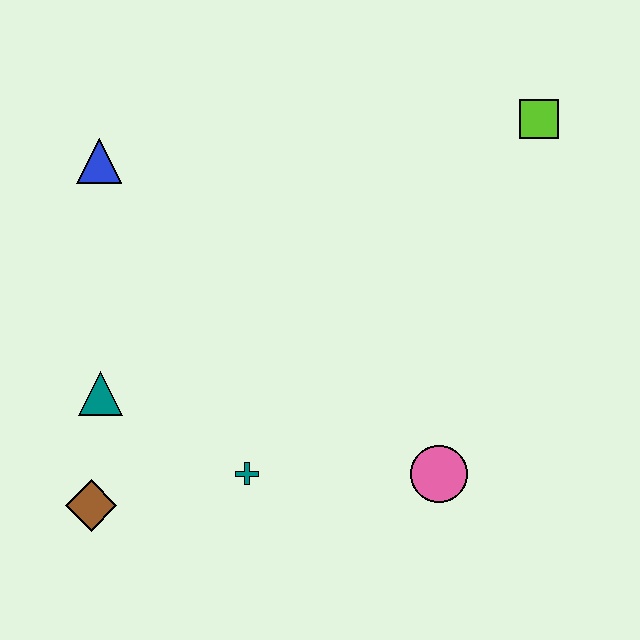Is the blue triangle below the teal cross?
No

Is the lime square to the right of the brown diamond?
Yes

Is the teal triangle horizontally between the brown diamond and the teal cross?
Yes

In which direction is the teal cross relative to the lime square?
The teal cross is below the lime square.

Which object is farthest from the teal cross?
The lime square is farthest from the teal cross.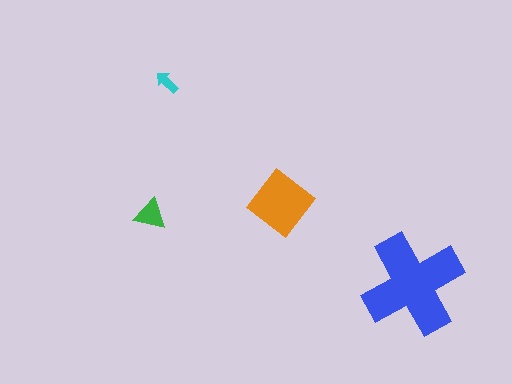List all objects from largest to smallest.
The blue cross, the orange diamond, the green triangle, the cyan arrow.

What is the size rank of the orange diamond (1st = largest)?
2nd.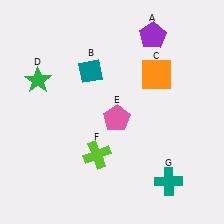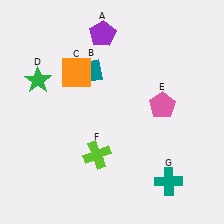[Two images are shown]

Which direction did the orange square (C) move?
The orange square (C) moved left.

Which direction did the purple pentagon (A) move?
The purple pentagon (A) moved left.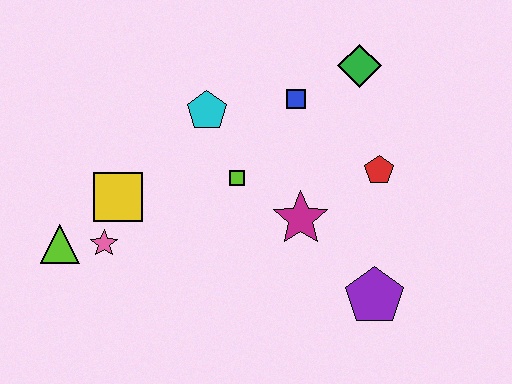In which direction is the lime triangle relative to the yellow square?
The lime triangle is to the left of the yellow square.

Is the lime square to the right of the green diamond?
No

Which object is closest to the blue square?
The green diamond is closest to the blue square.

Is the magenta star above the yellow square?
No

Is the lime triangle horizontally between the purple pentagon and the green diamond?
No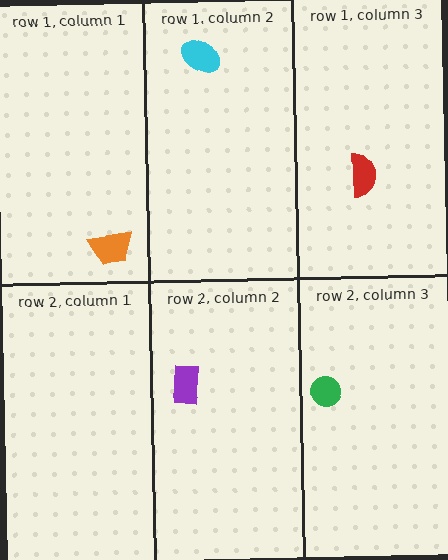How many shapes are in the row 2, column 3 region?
1.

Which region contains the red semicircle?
The row 1, column 3 region.